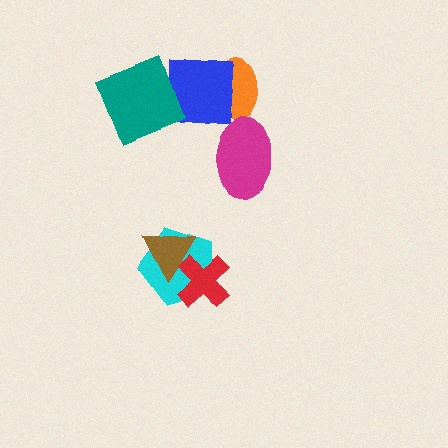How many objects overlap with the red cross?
2 objects overlap with the red cross.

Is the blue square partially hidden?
No, no other shape covers it.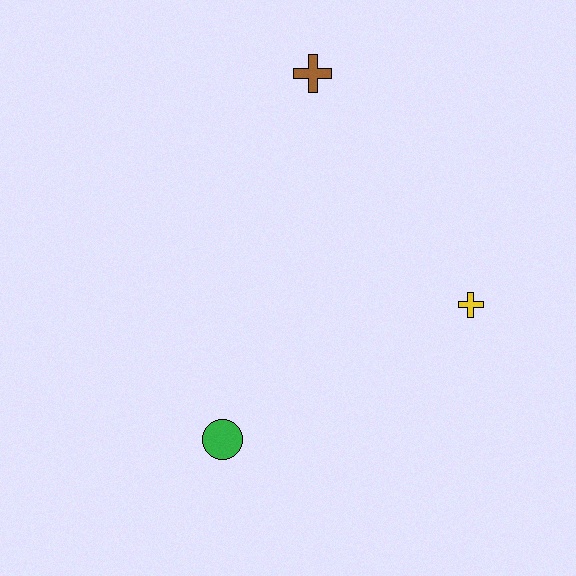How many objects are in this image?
There are 3 objects.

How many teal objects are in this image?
There are no teal objects.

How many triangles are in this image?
There are no triangles.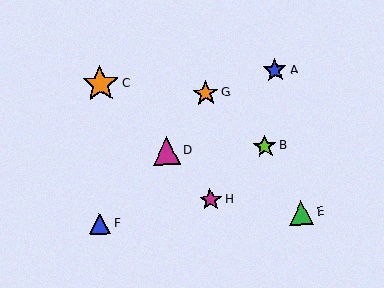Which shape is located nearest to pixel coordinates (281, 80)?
The blue star (labeled A) at (275, 70) is nearest to that location.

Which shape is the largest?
The orange star (labeled C) is the largest.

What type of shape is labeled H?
Shape H is a magenta star.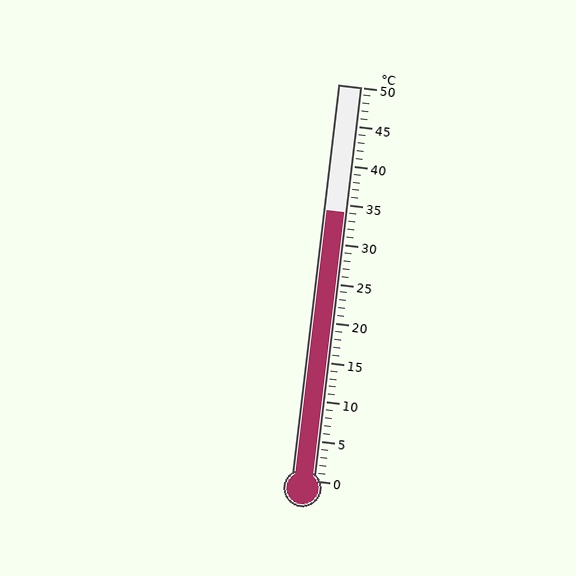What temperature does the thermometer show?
The thermometer shows approximately 34°C.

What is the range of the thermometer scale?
The thermometer scale ranges from 0°C to 50°C.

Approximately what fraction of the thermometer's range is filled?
The thermometer is filled to approximately 70% of its range.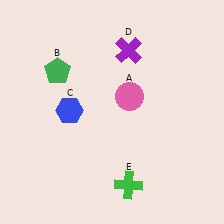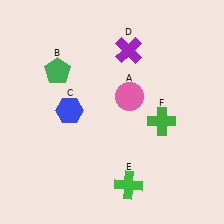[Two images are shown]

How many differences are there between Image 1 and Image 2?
There is 1 difference between the two images.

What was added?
A green cross (F) was added in Image 2.